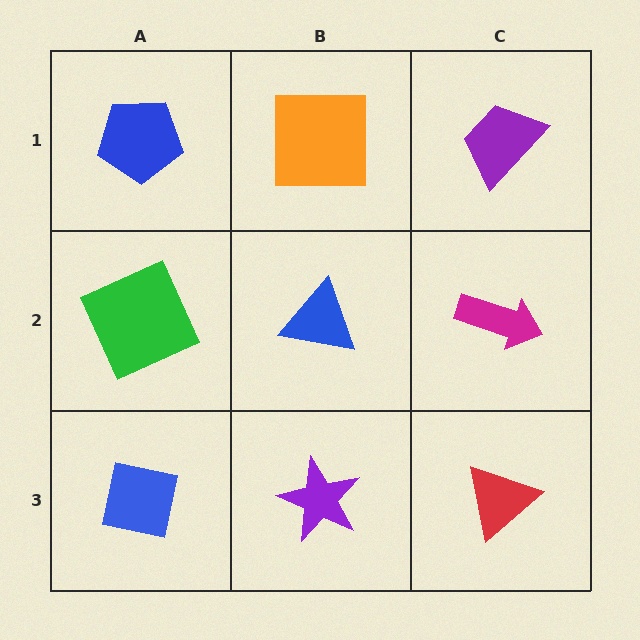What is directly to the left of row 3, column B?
A blue square.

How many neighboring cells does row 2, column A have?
3.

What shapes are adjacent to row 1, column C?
A magenta arrow (row 2, column C), an orange square (row 1, column B).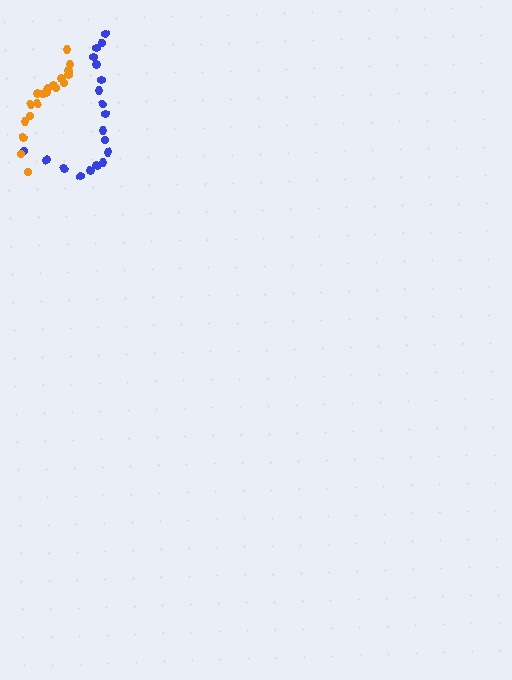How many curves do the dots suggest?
There are 2 distinct paths.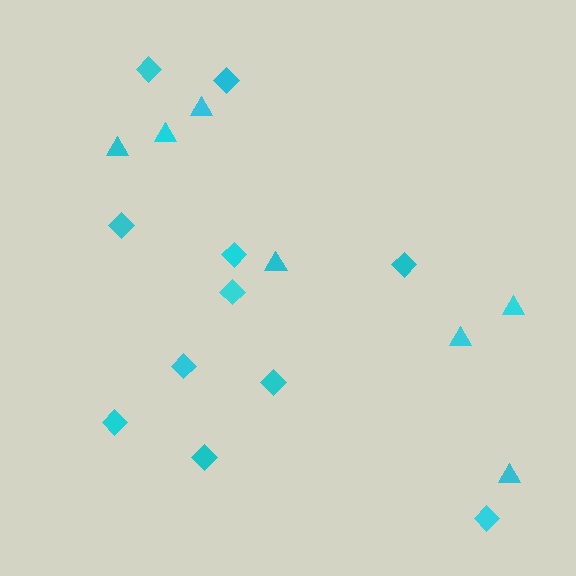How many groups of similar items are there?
There are 2 groups: one group of triangles (7) and one group of diamonds (11).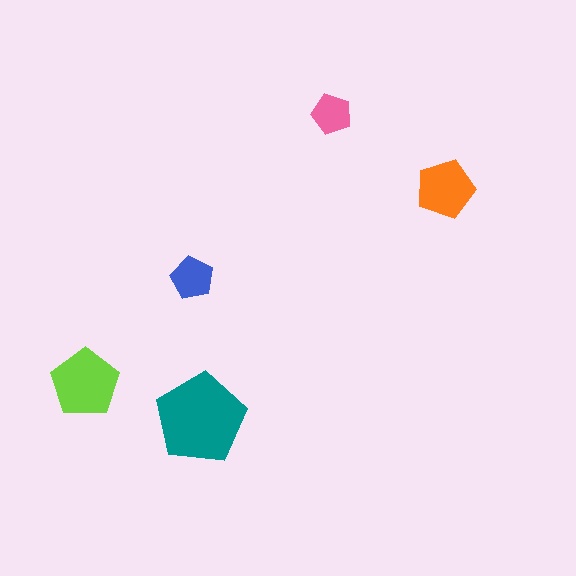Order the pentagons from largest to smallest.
the teal one, the lime one, the orange one, the blue one, the pink one.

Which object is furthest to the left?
The lime pentagon is leftmost.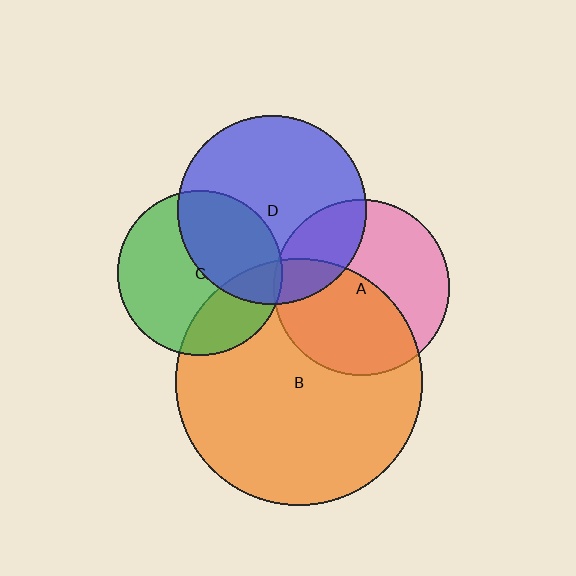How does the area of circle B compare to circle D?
Approximately 1.7 times.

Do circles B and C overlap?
Yes.